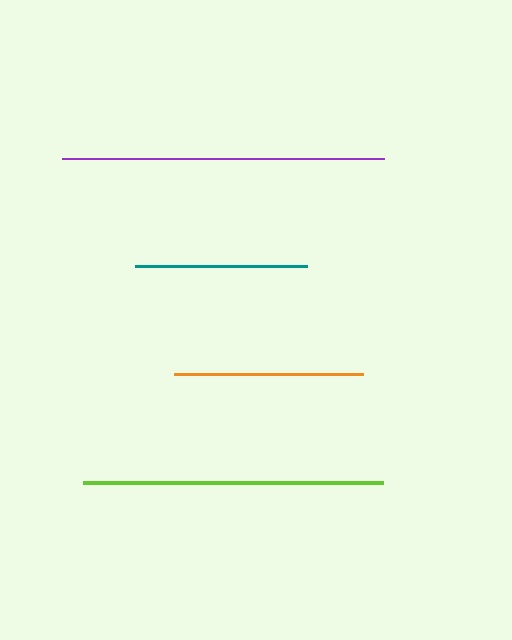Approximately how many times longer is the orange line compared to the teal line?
The orange line is approximately 1.1 times the length of the teal line.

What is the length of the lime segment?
The lime segment is approximately 300 pixels long.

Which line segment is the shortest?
The teal line is the shortest at approximately 171 pixels.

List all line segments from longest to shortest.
From longest to shortest: purple, lime, orange, teal.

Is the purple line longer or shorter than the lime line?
The purple line is longer than the lime line.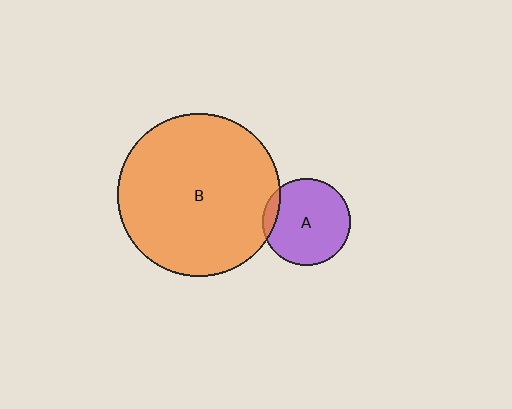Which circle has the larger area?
Circle B (orange).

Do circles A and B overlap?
Yes.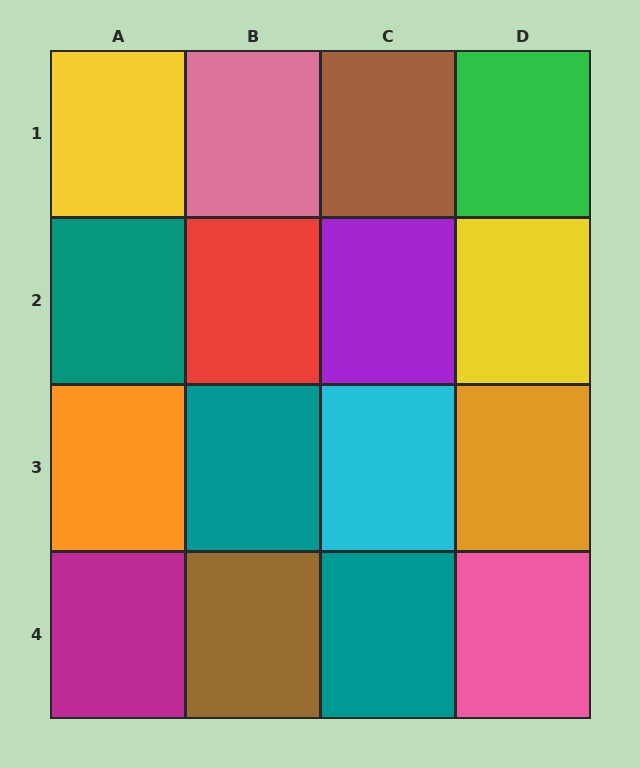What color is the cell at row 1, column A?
Yellow.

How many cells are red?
1 cell is red.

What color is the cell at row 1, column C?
Brown.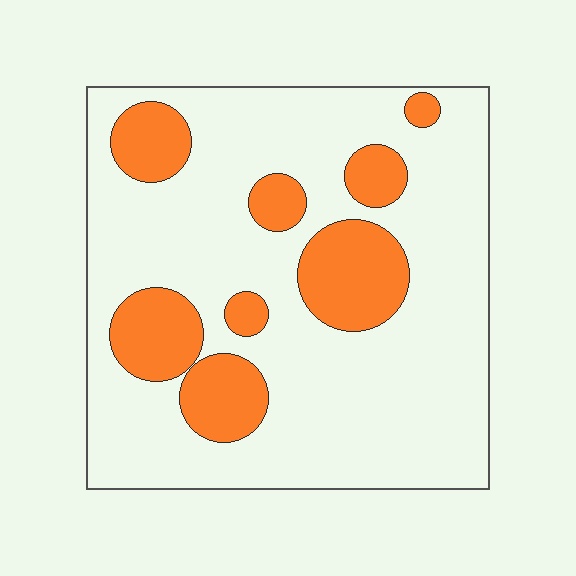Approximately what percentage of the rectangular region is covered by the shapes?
Approximately 25%.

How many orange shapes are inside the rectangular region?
8.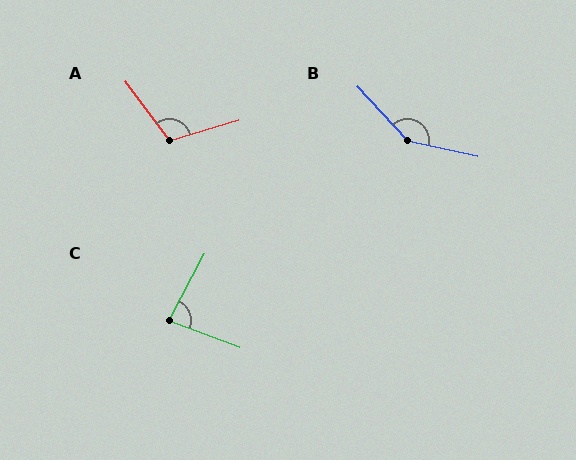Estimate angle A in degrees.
Approximately 110 degrees.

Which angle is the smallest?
C, at approximately 83 degrees.